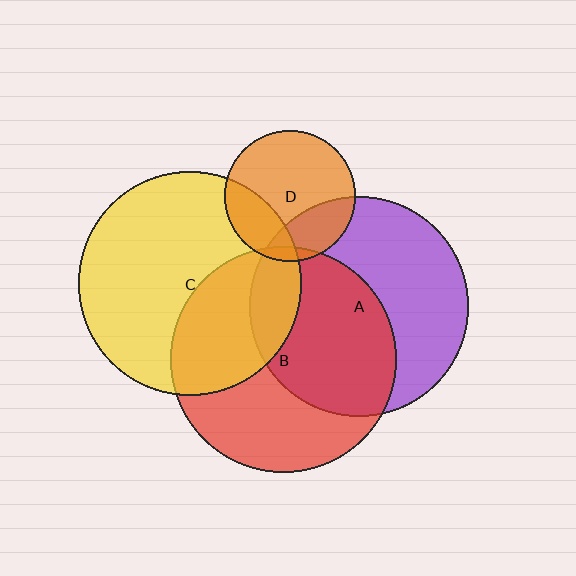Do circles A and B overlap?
Yes.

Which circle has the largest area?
Circle B (red).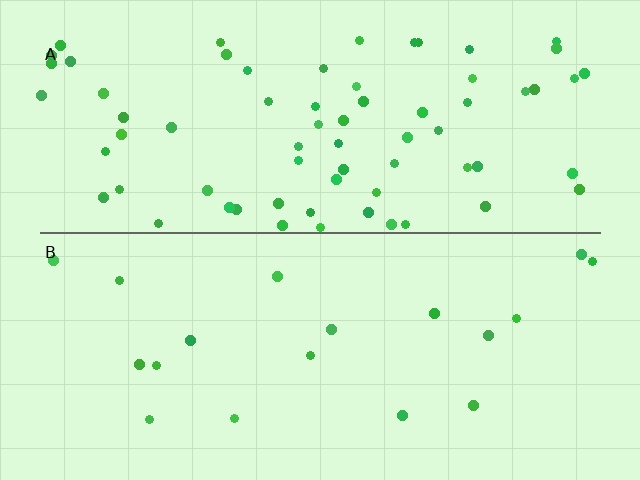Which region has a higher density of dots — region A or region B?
A (the top).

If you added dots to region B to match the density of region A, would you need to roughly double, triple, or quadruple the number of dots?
Approximately quadruple.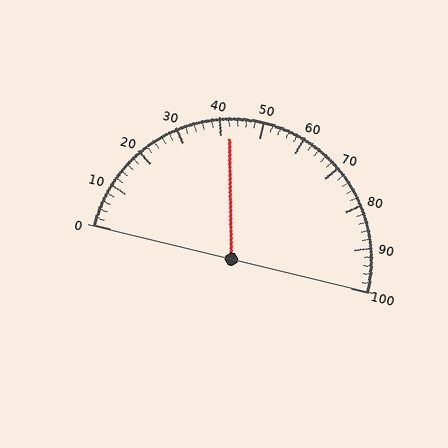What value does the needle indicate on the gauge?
The needle indicates approximately 42.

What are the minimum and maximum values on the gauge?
The gauge ranges from 0 to 100.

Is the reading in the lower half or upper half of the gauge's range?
The reading is in the lower half of the range (0 to 100).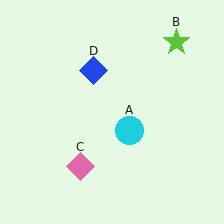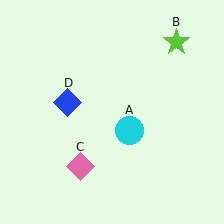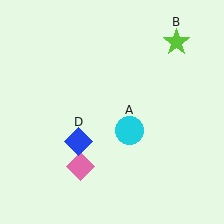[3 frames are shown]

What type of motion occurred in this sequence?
The blue diamond (object D) rotated counterclockwise around the center of the scene.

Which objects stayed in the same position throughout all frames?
Cyan circle (object A) and lime star (object B) and pink diamond (object C) remained stationary.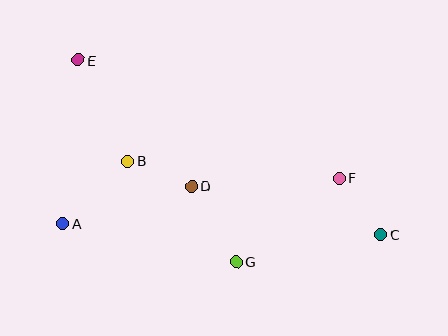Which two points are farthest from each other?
Points C and E are farthest from each other.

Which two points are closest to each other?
Points B and D are closest to each other.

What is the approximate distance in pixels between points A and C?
The distance between A and C is approximately 318 pixels.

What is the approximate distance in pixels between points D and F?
The distance between D and F is approximately 147 pixels.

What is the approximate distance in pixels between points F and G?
The distance between F and G is approximately 132 pixels.